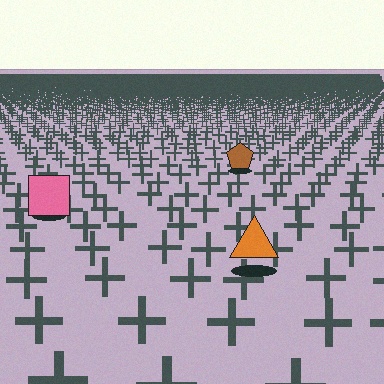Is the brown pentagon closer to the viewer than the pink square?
No. The pink square is closer — you can tell from the texture gradient: the ground texture is coarser near it.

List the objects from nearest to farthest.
From nearest to farthest: the orange triangle, the pink square, the brown pentagon.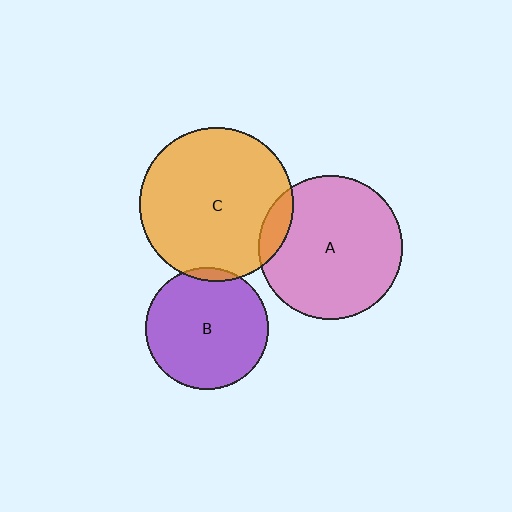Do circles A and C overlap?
Yes.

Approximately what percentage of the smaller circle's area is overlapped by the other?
Approximately 10%.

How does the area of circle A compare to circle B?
Approximately 1.4 times.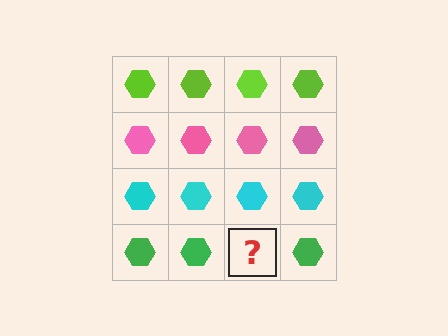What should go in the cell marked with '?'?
The missing cell should contain a green hexagon.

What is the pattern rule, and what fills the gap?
The rule is that each row has a consistent color. The gap should be filled with a green hexagon.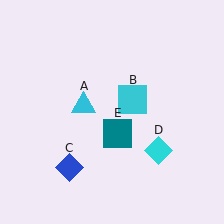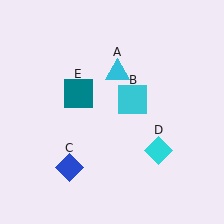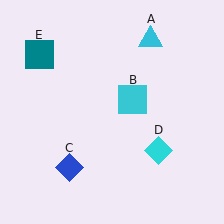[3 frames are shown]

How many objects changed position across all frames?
2 objects changed position: cyan triangle (object A), teal square (object E).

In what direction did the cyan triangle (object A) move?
The cyan triangle (object A) moved up and to the right.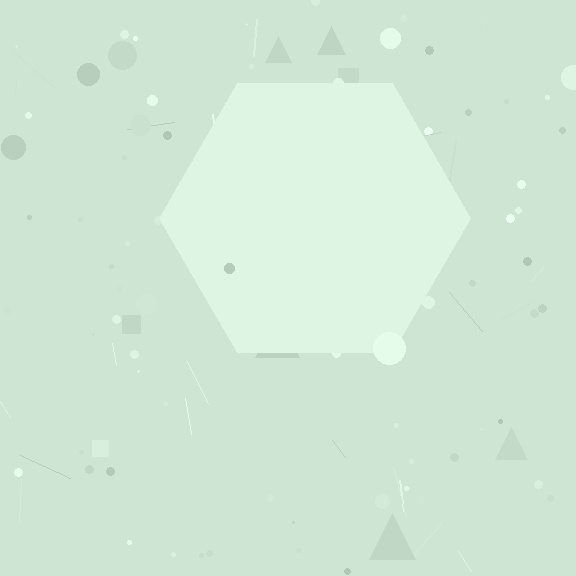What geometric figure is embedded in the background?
A hexagon is embedded in the background.